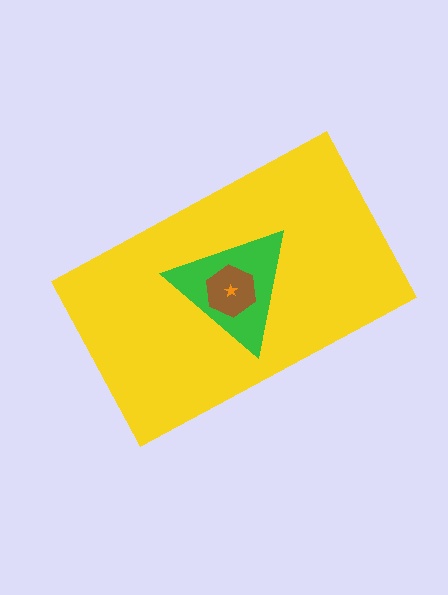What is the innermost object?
The orange star.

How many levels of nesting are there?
4.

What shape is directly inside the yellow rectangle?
The green triangle.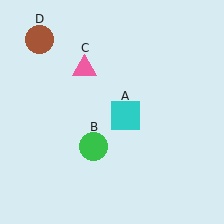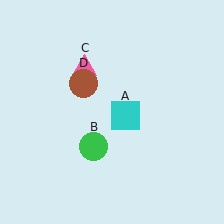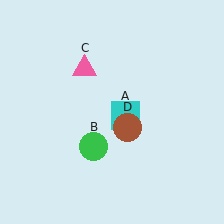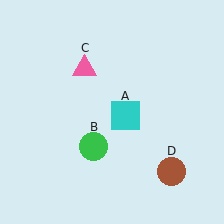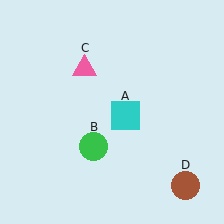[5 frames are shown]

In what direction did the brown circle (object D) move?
The brown circle (object D) moved down and to the right.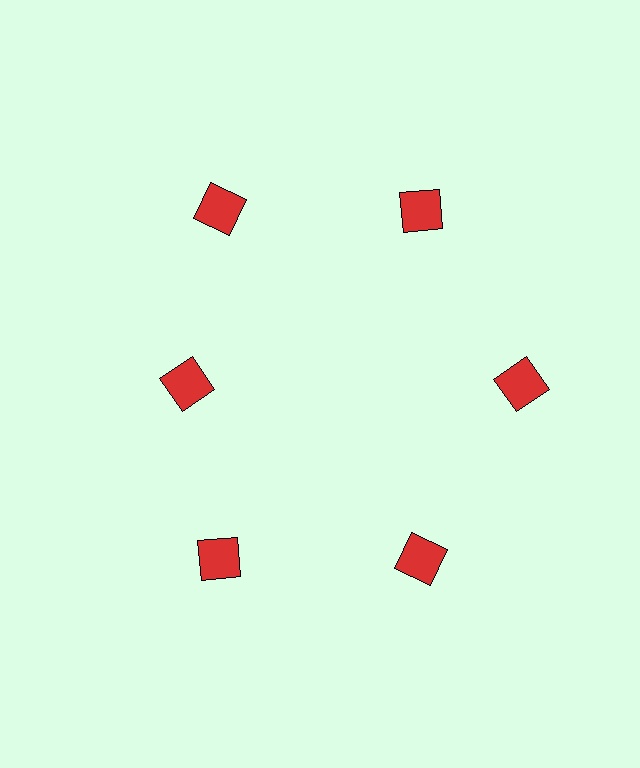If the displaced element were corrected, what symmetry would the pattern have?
It would have 6-fold rotational symmetry — the pattern would map onto itself every 60 degrees.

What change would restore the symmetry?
The symmetry would be restored by moving it outward, back onto the ring so that all 6 squares sit at equal angles and equal distance from the center.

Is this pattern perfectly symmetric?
No. The 6 red squares are arranged in a ring, but one element near the 9 o'clock position is pulled inward toward the center, breaking the 6-fold rotational symmetry.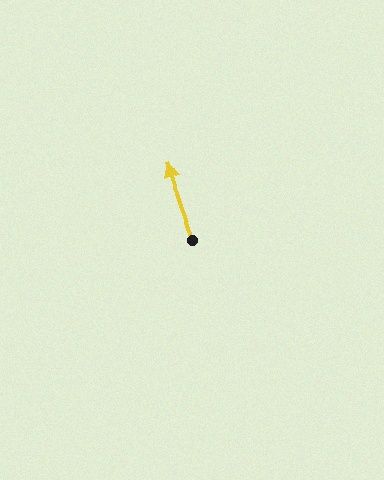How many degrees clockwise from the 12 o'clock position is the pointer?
Approximately 341 degrees.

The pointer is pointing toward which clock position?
Roughly 11 o'clock.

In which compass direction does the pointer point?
North.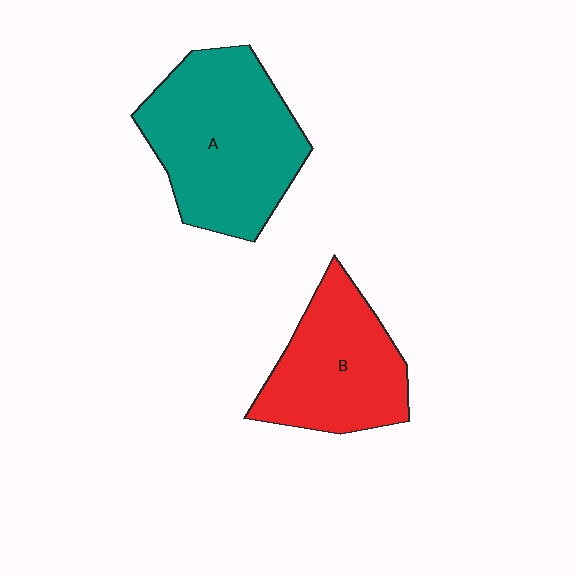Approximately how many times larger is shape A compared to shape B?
Approximately 1.4 times.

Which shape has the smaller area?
Shape B (red).